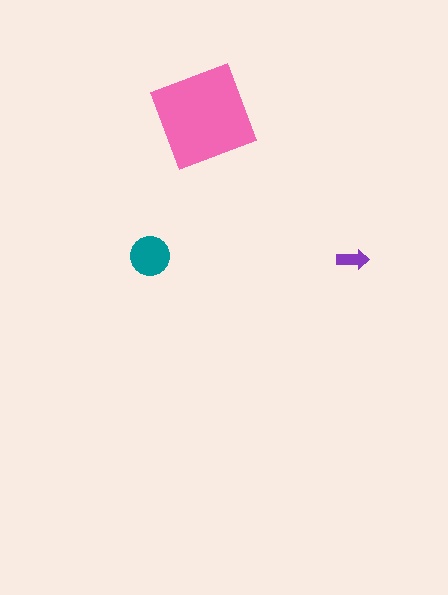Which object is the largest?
The pink square.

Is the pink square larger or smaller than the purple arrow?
Larger.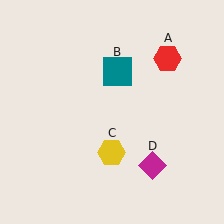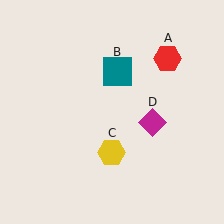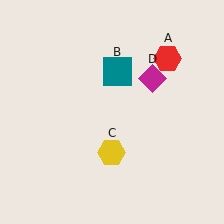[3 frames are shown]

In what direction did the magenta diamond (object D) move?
The magenta diamond (object D) moved up.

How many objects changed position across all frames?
1 object changed position: magenta diamond (object D).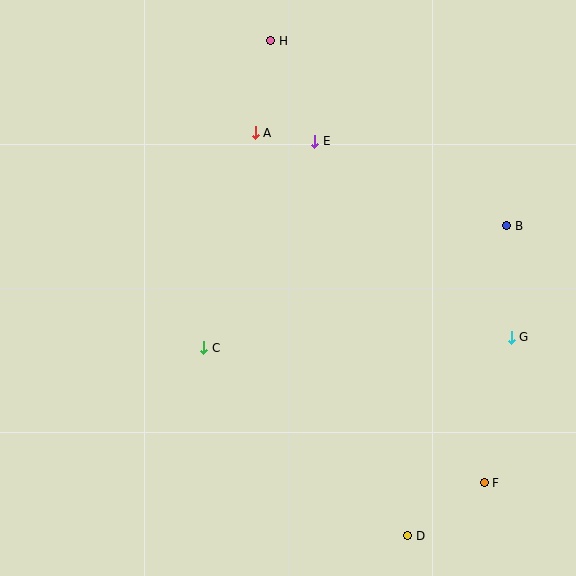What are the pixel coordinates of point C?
Point C is at (204, 348).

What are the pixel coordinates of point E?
Point E is at (315, 141).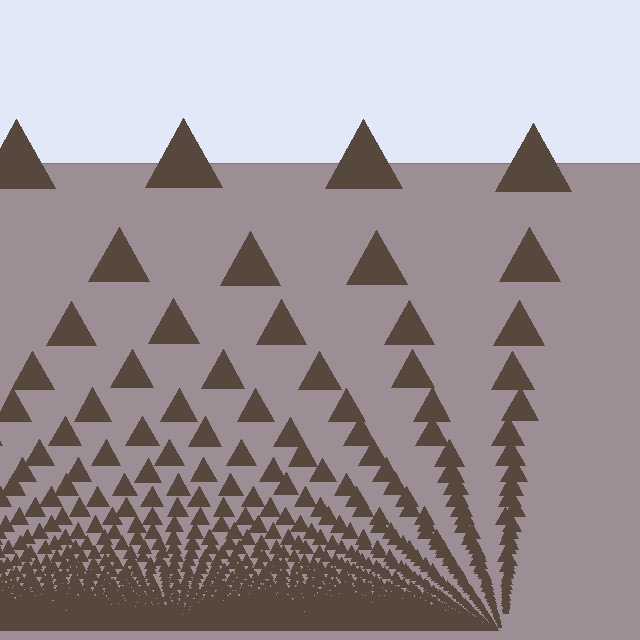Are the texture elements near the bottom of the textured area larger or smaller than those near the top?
Smaller. The gradient is inverted — elements near the bottom are smaller and denser.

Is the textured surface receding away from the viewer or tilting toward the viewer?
The surface appears to tilt toward the viewer. Texture elements get larger and sparser toward the top.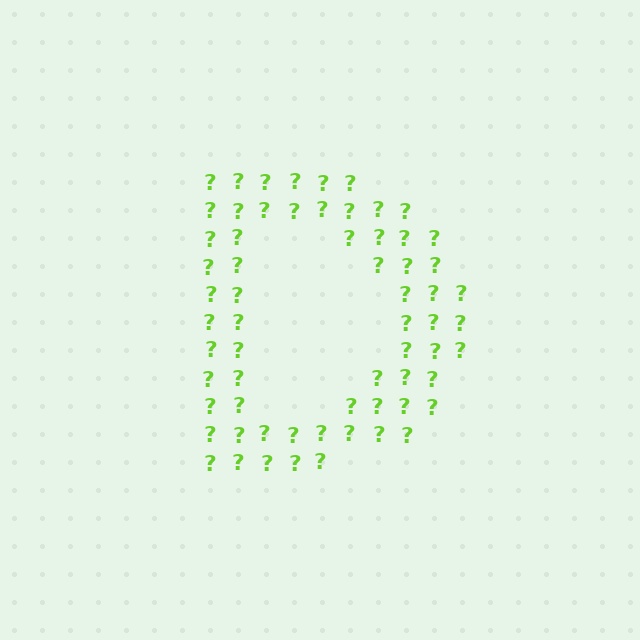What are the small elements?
The small elements are question marks.